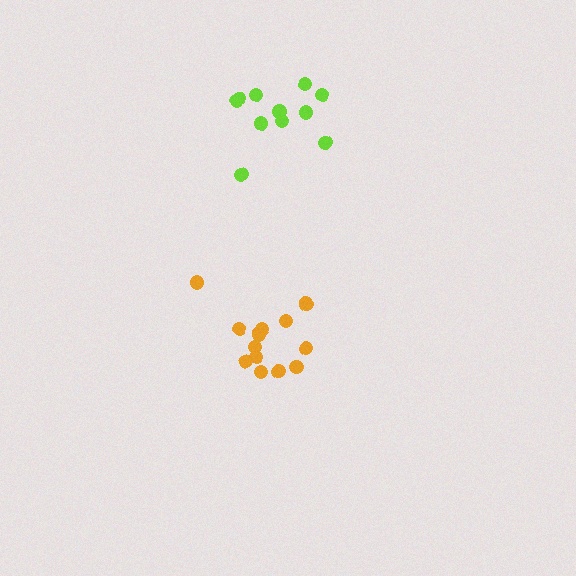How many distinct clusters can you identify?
There are 2 distinct clusters.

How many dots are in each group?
Group 1: 11 dots, Group 2: 13 dots (24 total).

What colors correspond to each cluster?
The clusters are colored: lime, orange.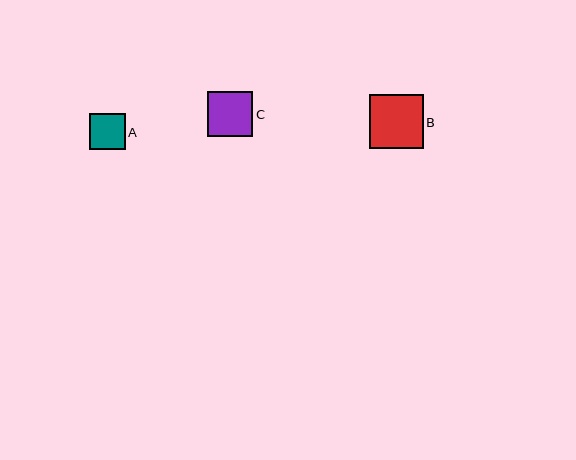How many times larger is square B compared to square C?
Square B is approximately 1.2 times the size of square C.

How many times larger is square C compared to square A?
Square C is approximately 1.3 times the size of square A.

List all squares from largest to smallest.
From largest to smallest: B, C, A.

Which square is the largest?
Square B is the largest with a size of approximately 54 pixels.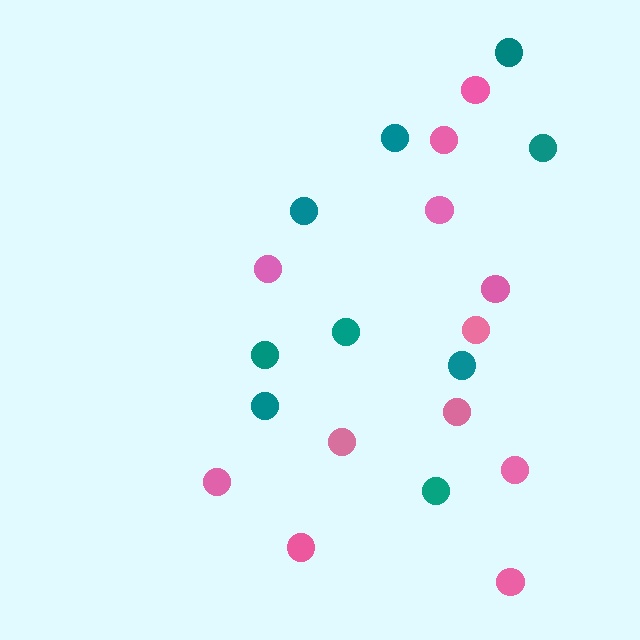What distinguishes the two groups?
There are 2 groups: one group of pink circles (12) and one group of teal circles (9).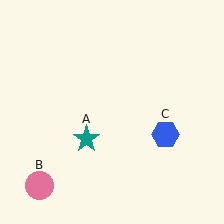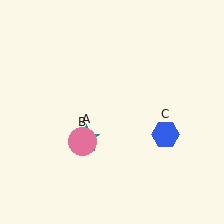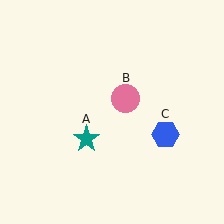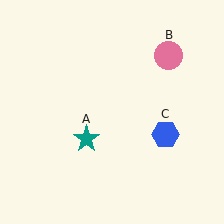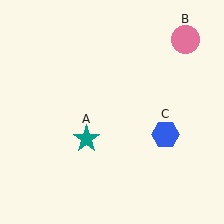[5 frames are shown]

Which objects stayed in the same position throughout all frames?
Teal star (object A) and blue hexagon (object C) remained stationary.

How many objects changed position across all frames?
1 object changed position: pink circle (object B).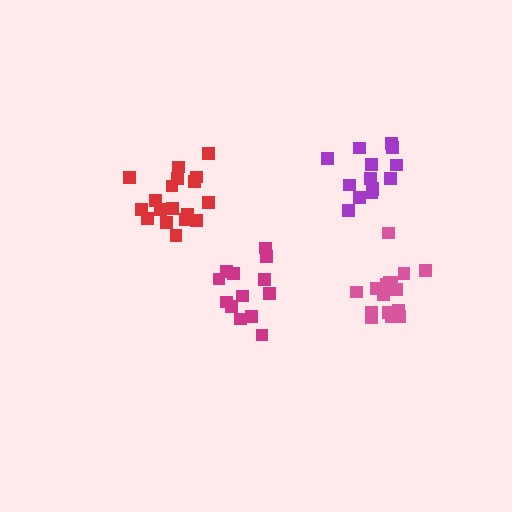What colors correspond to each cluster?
The clusters are colored: purple, pink, red, magenta.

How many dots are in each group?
Group 1: 14 dots, Group 2: 16 dots, Group 3: 18 dots, Group 4: 13 dots (61 total).